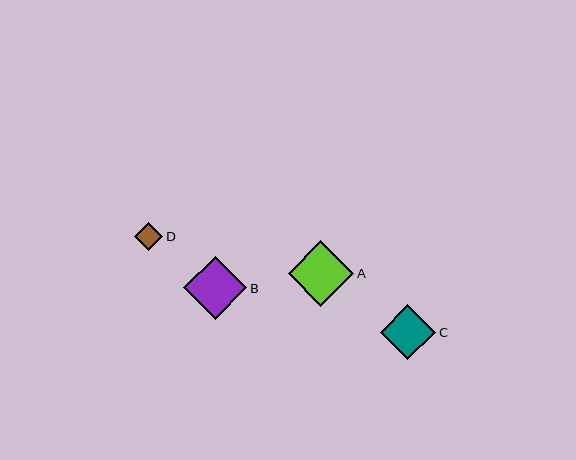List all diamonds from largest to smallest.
From largest to smallest: A, B, C, D.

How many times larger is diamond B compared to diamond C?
Diamond B is approximately 1.1 times the size of diamond C.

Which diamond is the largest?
Diamond A is the largest with a size of approximately 65 pixels.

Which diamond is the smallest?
Diamond D is the smallest with a size of approximately 28 pixels.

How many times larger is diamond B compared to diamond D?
Diamond B is approximately 2.2 times the size of diamond D.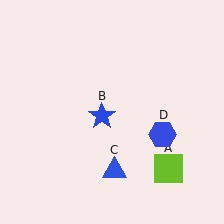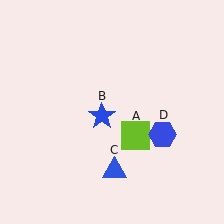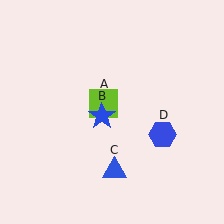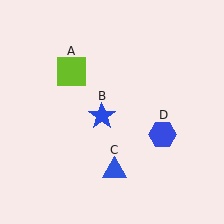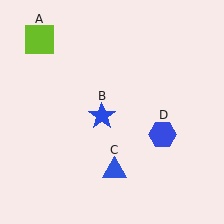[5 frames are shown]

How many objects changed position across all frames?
1 object changed position: lime square (object A).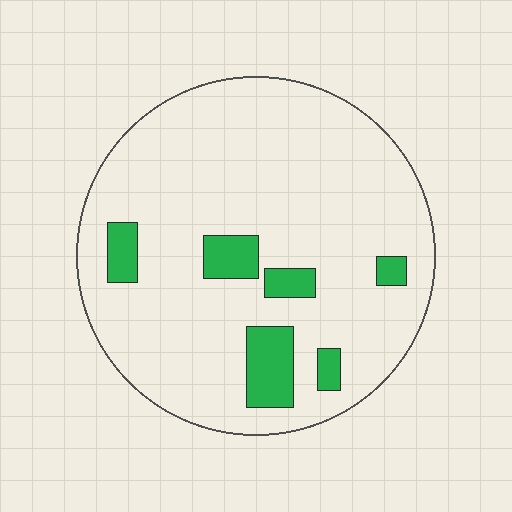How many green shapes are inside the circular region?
6.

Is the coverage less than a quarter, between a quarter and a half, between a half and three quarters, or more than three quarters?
Less than a quarter.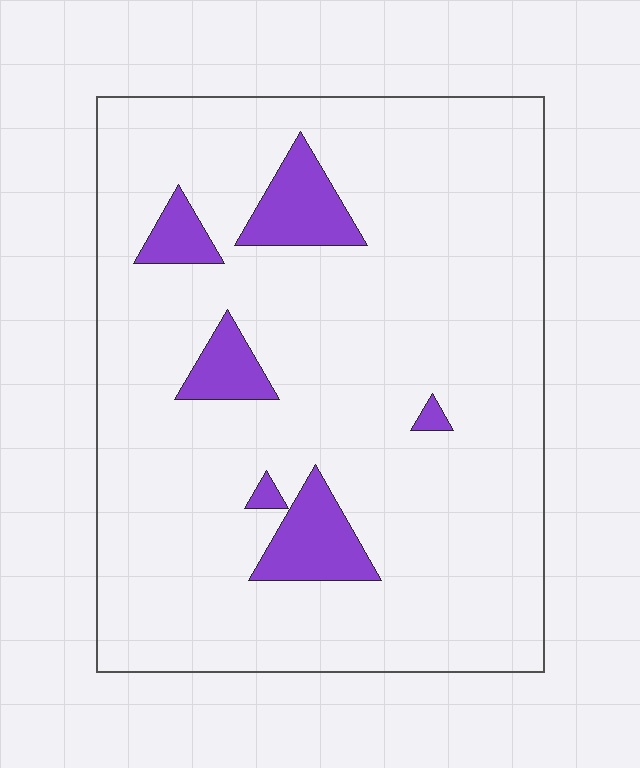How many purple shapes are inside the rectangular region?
6.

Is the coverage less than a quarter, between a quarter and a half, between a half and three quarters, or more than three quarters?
Less than a quarter.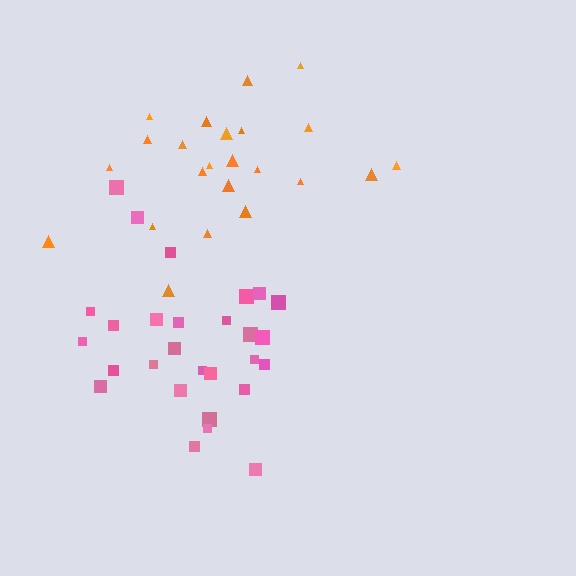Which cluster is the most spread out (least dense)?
Orange.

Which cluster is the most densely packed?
Pink.